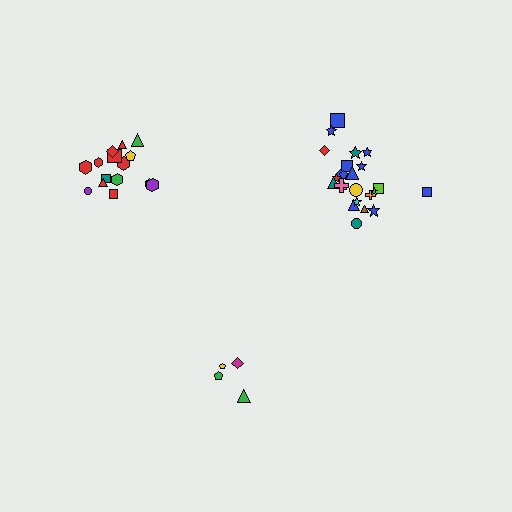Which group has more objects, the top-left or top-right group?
The top-right group.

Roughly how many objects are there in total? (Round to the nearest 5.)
Roughly 45 objects in total.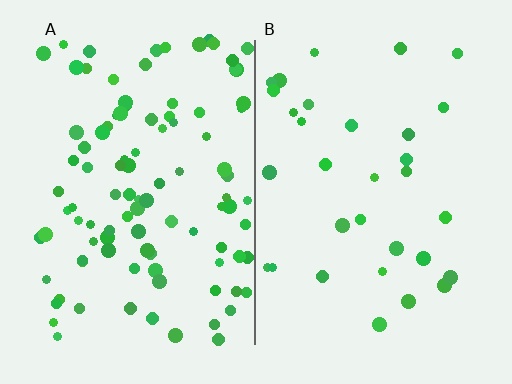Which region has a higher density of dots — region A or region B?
A (the left).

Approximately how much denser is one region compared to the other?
Approximately 3.2× — region A over region B.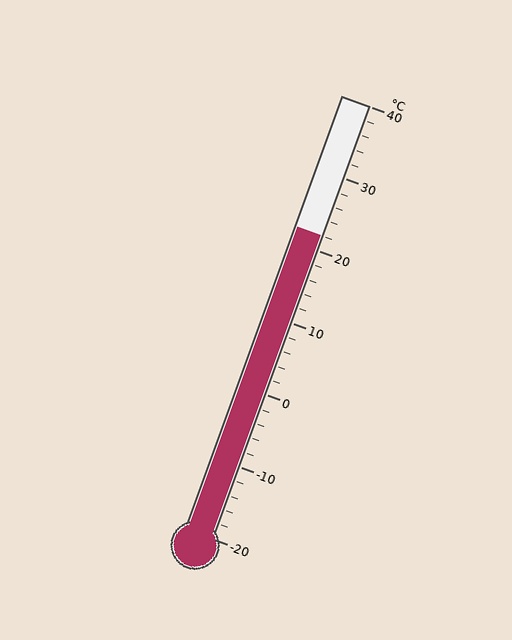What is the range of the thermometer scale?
The thermometer scale ranges from -20°C to 40°C.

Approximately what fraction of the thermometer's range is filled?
The thermometer is filled to approximately 70% of its range.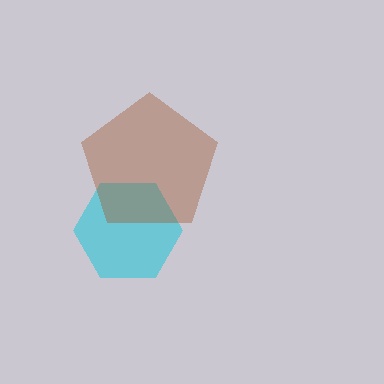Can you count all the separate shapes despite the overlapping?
Yes, there are 2 separate shapes.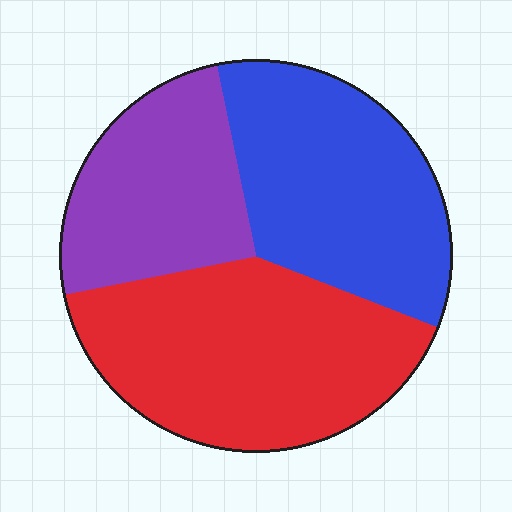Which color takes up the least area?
Purple, at roughly 25%.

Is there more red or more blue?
Red.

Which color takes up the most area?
Red, at roughly 40%.